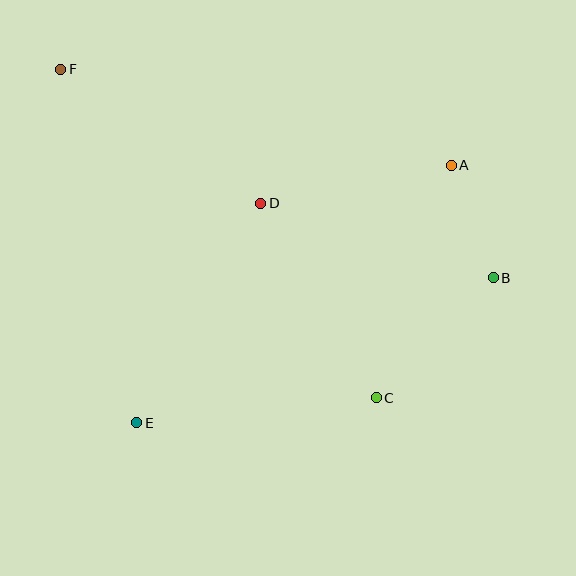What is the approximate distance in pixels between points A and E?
The distance between A and E is approximately 406 pixels.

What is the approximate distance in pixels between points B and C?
The distance between B and C is approximately 168 pixels.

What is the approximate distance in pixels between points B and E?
The distance between B and E is approximately 385 pixels.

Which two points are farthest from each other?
Points B and F are farthest from each other.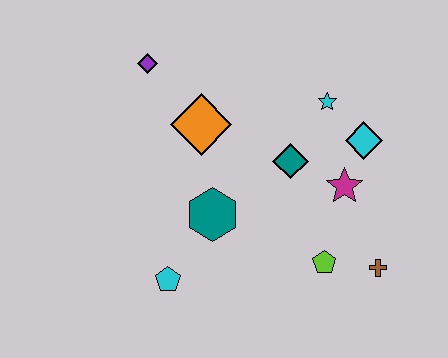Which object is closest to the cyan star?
The cyan diamond is closest to the cyan star.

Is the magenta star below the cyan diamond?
Yes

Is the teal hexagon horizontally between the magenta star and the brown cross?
No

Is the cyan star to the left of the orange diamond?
No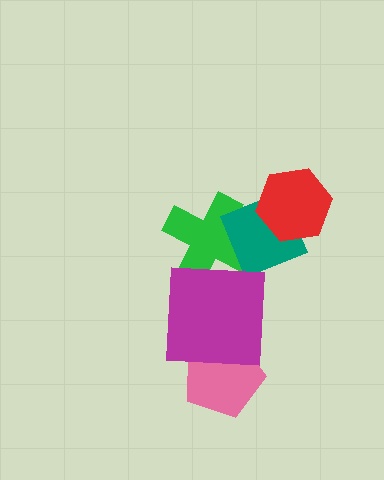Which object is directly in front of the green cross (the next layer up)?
The teal diamond is directly in front of the green cross.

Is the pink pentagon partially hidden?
Yes, it is partially covered by another shape.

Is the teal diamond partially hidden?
Yes, it is partially covered by another shape.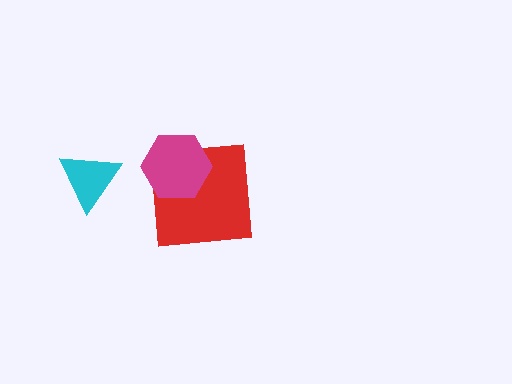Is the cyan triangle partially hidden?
No, no other shape covers it.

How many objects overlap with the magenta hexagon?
1 object overlaps with the magenta hexagon.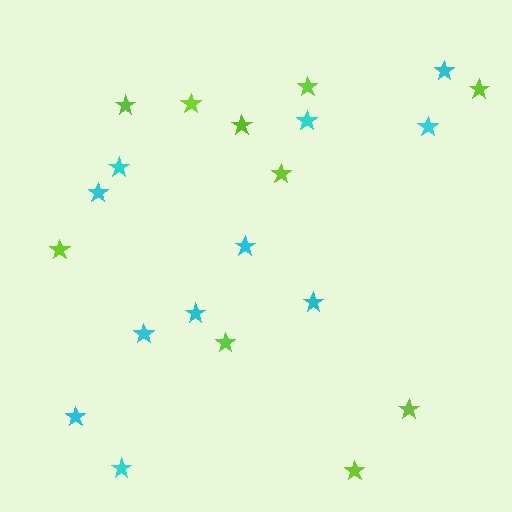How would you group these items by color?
There are 2 groups: one group of lime stars (10) and one group of cyan stars (11).